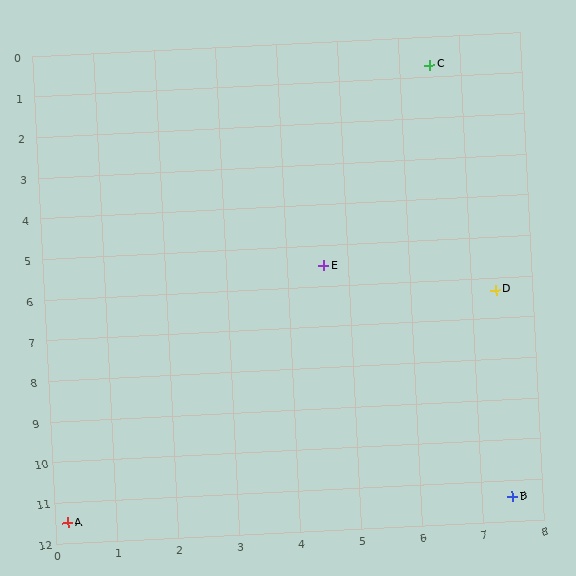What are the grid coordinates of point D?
Point D is at approximately (7.4, 6.3).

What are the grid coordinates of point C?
Point C is at approximately (6.5, 0.7).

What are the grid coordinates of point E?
Point E is at approximately (4.6, 5.5).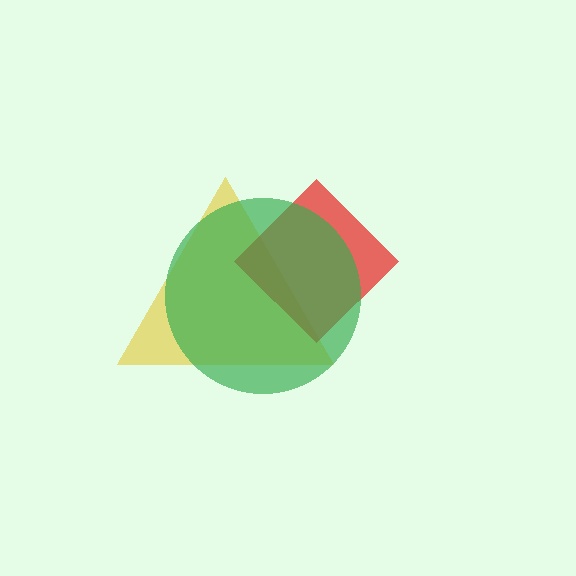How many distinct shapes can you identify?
There are 3 distinct shapes: a yellow triangle, a red diamond, a green circle.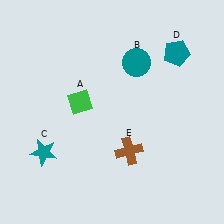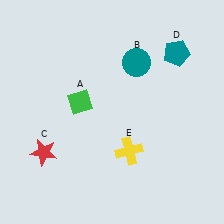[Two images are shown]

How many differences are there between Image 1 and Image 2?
There are 2 differences between the two images.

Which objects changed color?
C changed from teal to red. E changed from brown to yellow.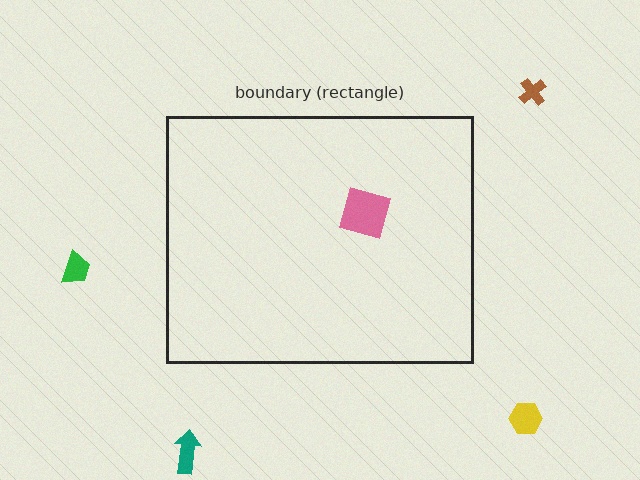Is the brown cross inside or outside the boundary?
Outside.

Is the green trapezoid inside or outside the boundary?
Outside.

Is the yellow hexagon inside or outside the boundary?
Outside.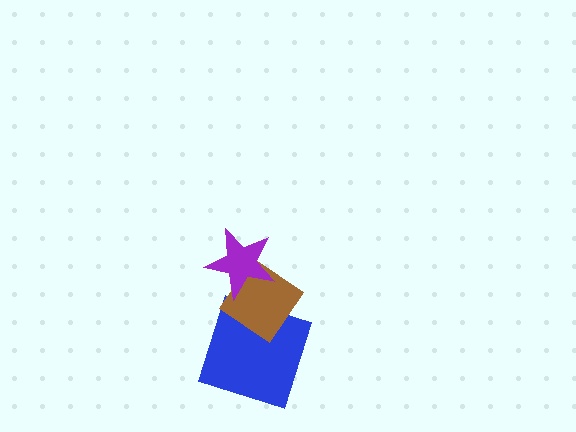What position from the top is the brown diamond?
The brown diamond is 2nd from the top.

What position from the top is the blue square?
The blue square is 3rd from the top.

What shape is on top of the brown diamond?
The purple star is on top of the brown diamond.